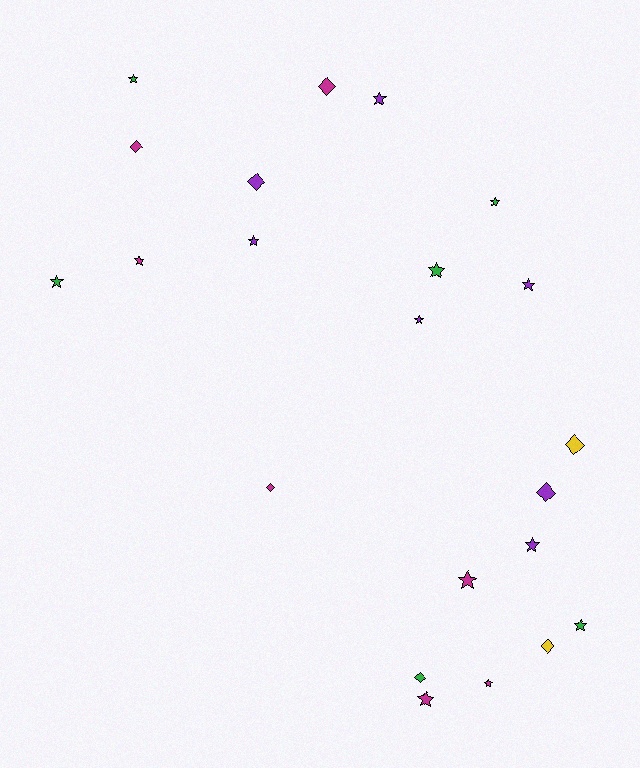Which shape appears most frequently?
Star, with 14 objects.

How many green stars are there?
There are 5 green stars.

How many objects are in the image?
There are 22 objects.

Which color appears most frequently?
Purple, with 7 objects.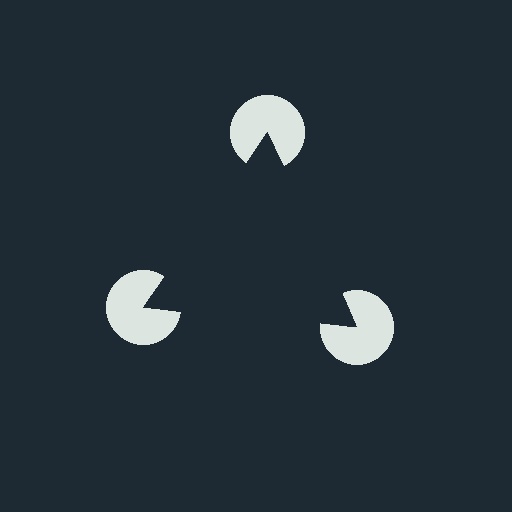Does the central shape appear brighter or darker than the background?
It typically appears slightly darker than the background, even though no actual brightness change is drawn.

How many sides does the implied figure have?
3 sides.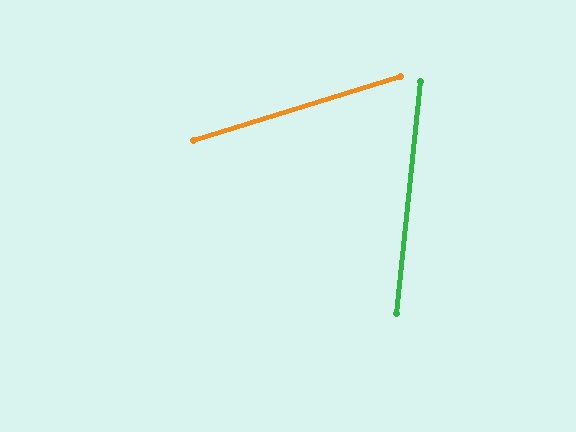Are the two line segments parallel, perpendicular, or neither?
Neither parallel nor perpendicular — they differ by about 67°.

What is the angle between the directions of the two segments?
Approximately 67 degrees.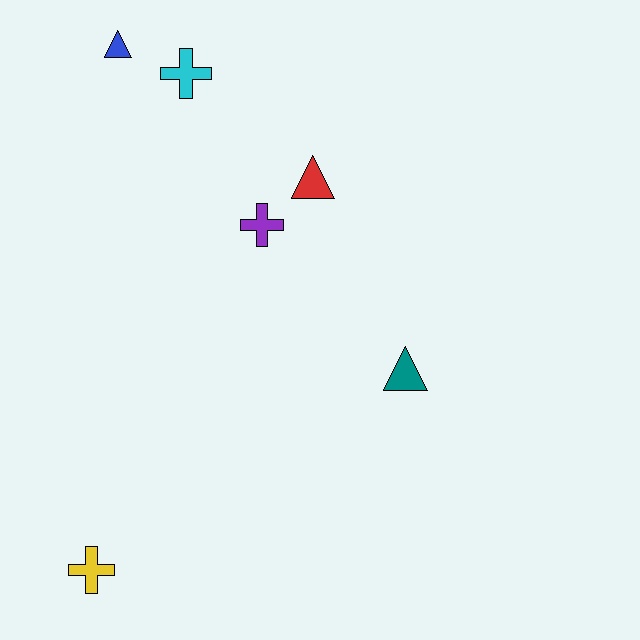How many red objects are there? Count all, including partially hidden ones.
There is 1 red object.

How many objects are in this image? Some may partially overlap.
There are 6 objects.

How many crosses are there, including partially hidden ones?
There are 3 crosses.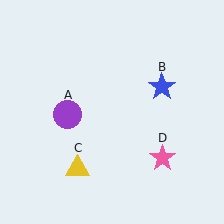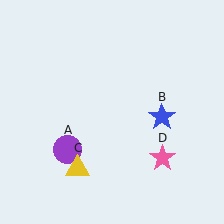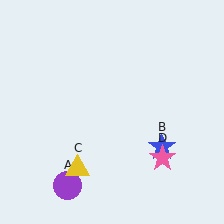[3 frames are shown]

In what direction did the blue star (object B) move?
The blue star (object B) moved down.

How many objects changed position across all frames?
2 objects changed position: purple circle (object A), blue star (object B).